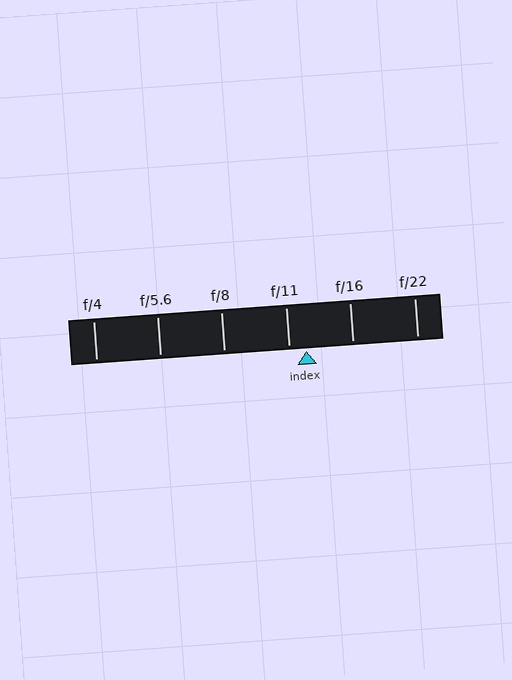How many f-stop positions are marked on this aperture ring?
There are 6 f-stop positions marked.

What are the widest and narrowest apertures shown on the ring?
The widest aperture shown is f/4 and the narrowest is f/22.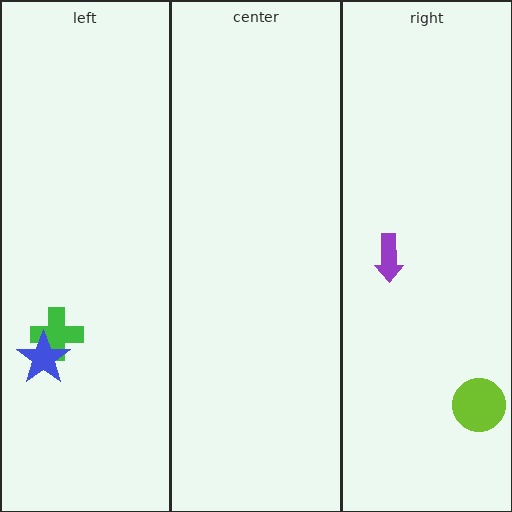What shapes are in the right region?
The purple arrow, the lime circle.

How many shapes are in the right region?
2.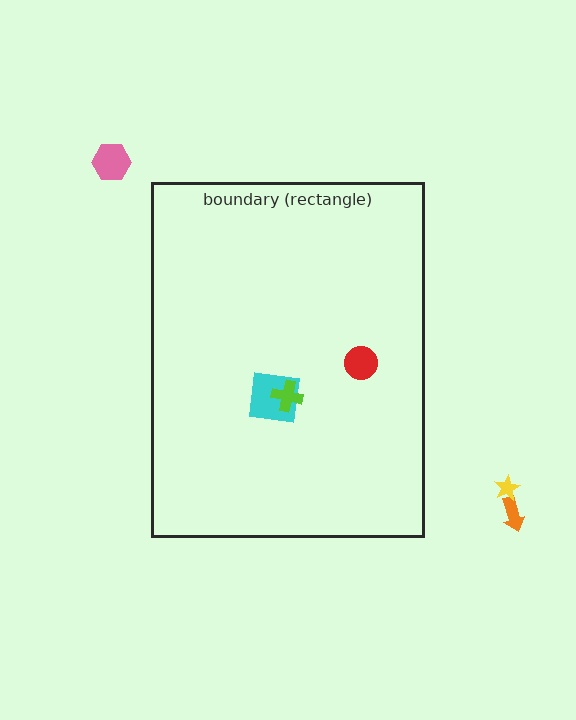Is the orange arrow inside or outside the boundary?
Outside.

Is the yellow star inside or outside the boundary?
Outside.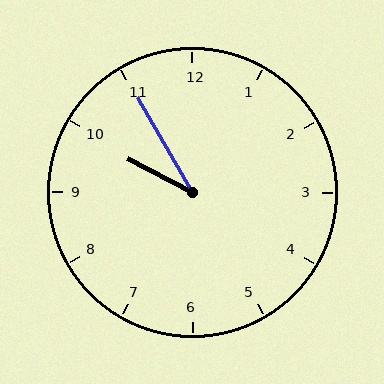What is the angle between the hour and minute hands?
Approximately 32 degrees.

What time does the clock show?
9:55.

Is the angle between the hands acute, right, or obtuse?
It is acute.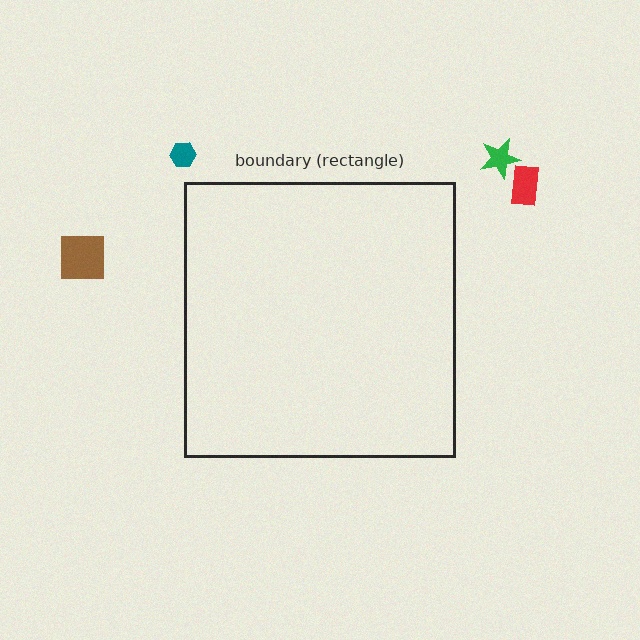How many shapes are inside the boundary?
0 inside, 4 outside.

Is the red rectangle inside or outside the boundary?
Outside.